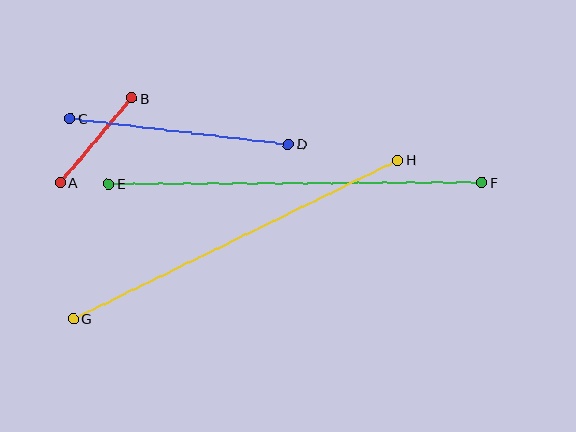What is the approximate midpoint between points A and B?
The midpoint is at approximately (96, 140) pixels.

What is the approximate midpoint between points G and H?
The midpoint is at approximately (235, 240) pixels.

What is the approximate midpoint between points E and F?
The midpoint is at approximately (295, 183) pixels.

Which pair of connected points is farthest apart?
Points E and F are farthest apart.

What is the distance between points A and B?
The distance is approximately 110 pixels.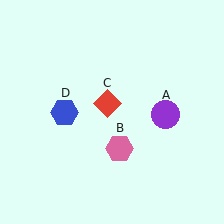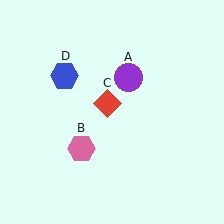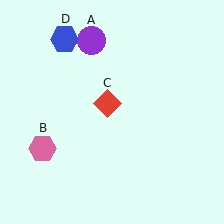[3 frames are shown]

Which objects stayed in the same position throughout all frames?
Red diamond (object C) remained stationary.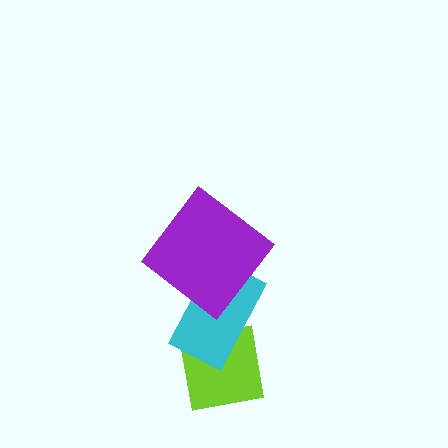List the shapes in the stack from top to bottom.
From top to bottom: the purple diamond, the cyan rectangle, the lime square.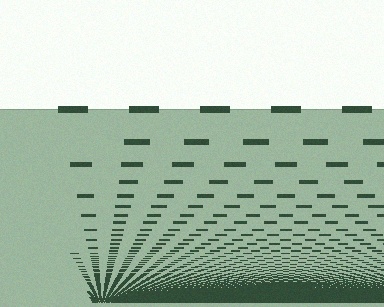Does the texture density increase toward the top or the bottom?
Density increases toward the bottom.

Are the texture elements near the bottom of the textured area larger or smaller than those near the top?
Smaller. The gradient is inverted — elements near the bottom are smaller and denser.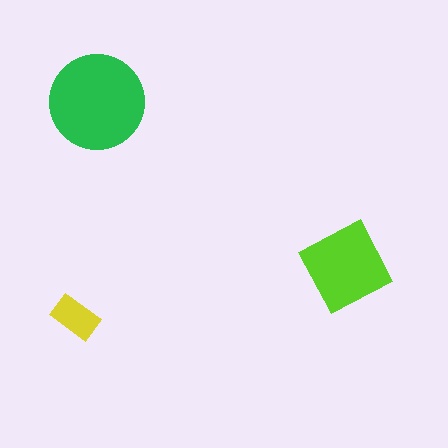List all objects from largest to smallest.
The green circle, the lime diamond, the yellow rectangle.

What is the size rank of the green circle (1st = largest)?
1st.